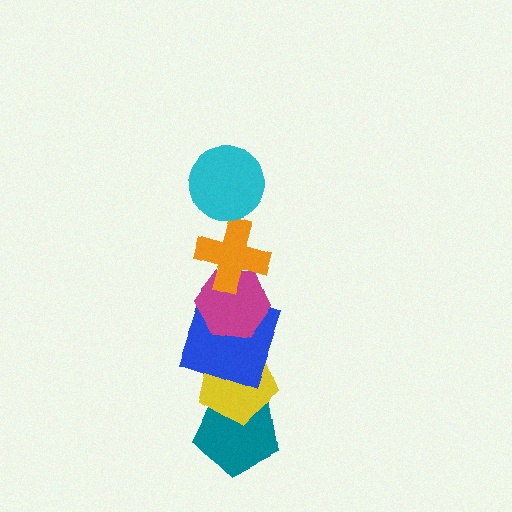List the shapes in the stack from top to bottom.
From top to bottom: the cyan circle, the orange cross, the magenta hexagon, the blue square, the yellow pentagon, the teal pentagon.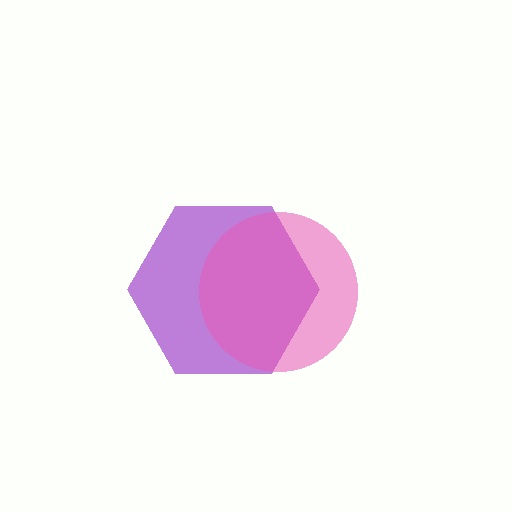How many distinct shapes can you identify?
There are 2 distinct shapes: a purple hexagon, a pink circle.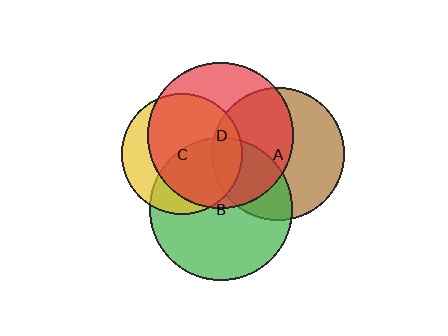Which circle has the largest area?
Circle D (red).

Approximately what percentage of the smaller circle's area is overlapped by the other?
Approximately 70%.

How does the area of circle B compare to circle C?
Approximately 1.4 times.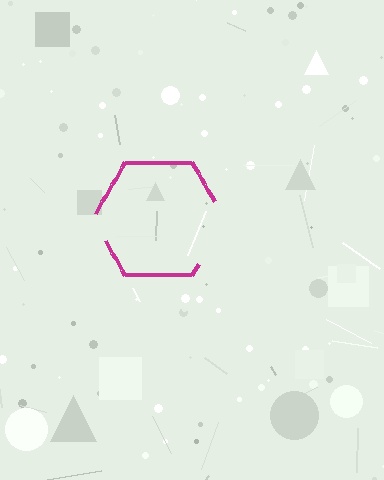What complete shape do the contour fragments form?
The contour fragments form a hexagon.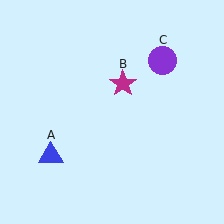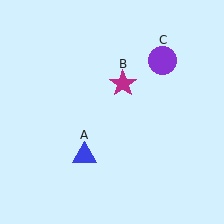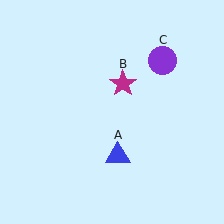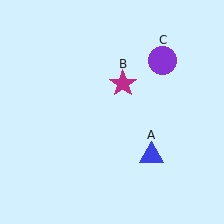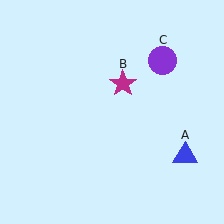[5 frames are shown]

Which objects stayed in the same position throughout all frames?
Magenta star (object B) and purple circle (object C) remained stationary.